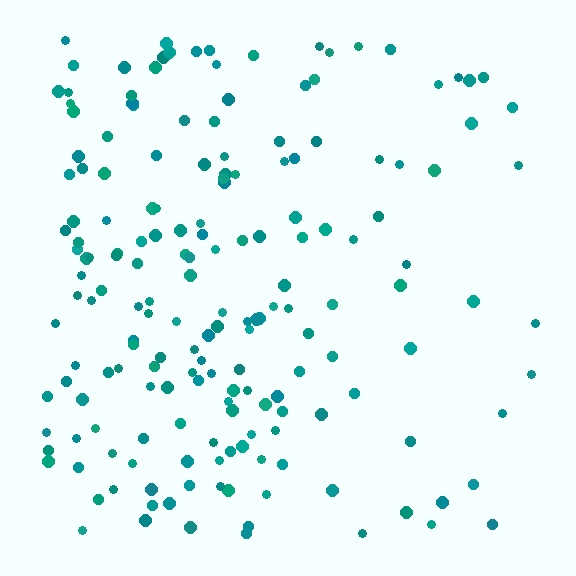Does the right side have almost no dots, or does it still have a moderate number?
Still a moderate number, just noticeably fewer than the left.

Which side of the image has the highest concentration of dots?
The left.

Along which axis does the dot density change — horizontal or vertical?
Horizontal.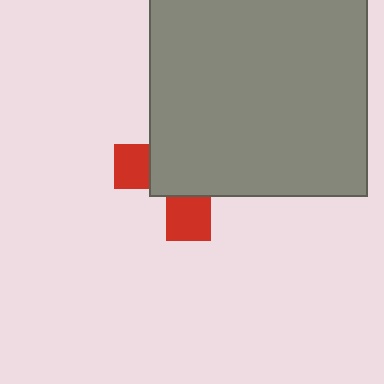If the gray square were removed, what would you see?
You would see the complete red cross.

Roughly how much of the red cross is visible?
A small part of it is visible (roughly 32%).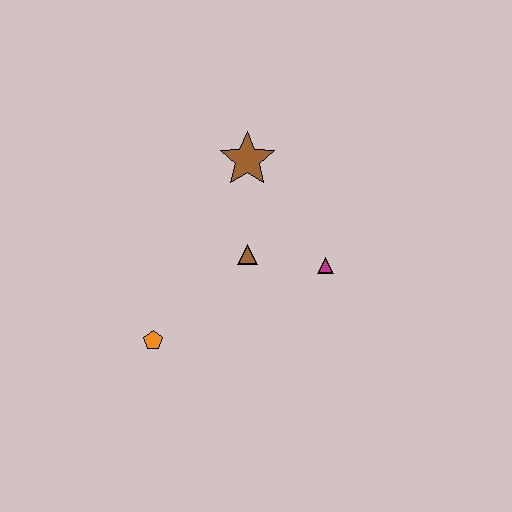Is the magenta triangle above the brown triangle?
No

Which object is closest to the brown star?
The brown triangle is closest to the brown star.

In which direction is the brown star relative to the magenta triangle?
The brown star is above the magenta triangle.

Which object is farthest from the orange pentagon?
The brown star is farthest from the orange pentagon.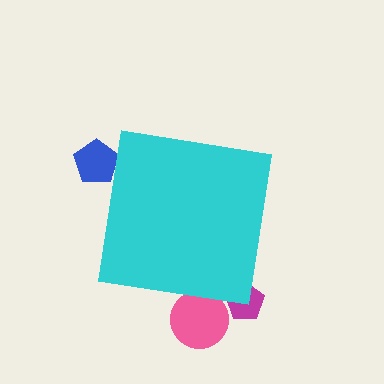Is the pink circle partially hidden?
Yes, the pink circle is partially hidden behind the cyan square.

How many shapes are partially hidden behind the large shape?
3 shapes are partially hidden.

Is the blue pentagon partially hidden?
Yes, the blue pentagon is partially hidden behind the cyan square.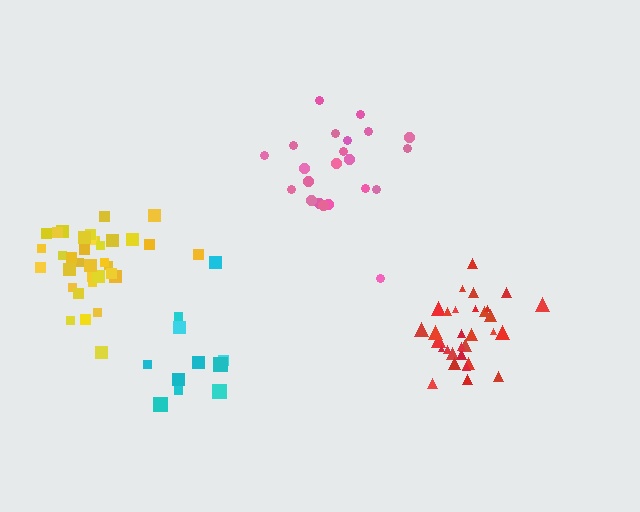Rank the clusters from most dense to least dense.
red, yellow, pink, cyan.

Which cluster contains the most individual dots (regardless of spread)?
Yellow (35).